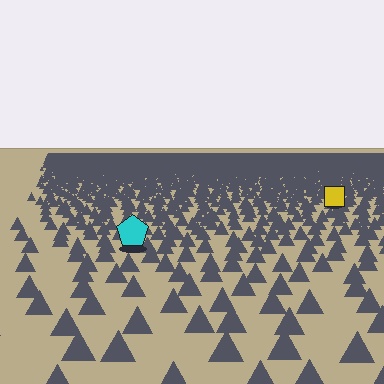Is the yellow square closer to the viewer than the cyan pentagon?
No. The cyan pentagon is closer — you can tell from the texture gradient: the ground texture is coarser near it.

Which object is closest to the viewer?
The cyan pentagon is closest. The texture marks near it are larger and more spread out.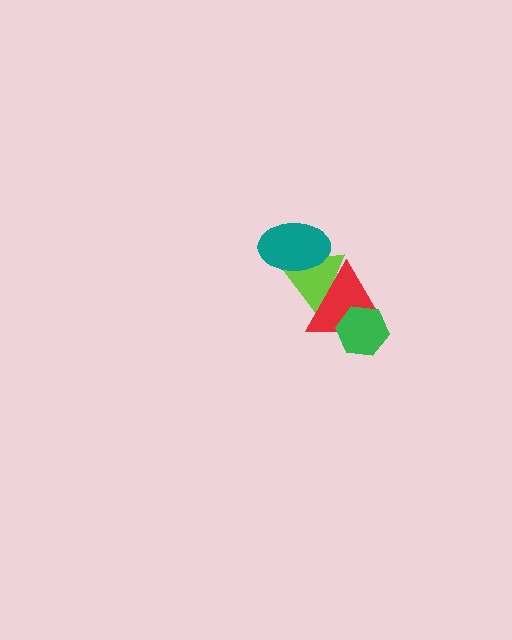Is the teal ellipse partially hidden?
No, no other shape covers it.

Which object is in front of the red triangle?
The green hexagon is in front of the red triangle.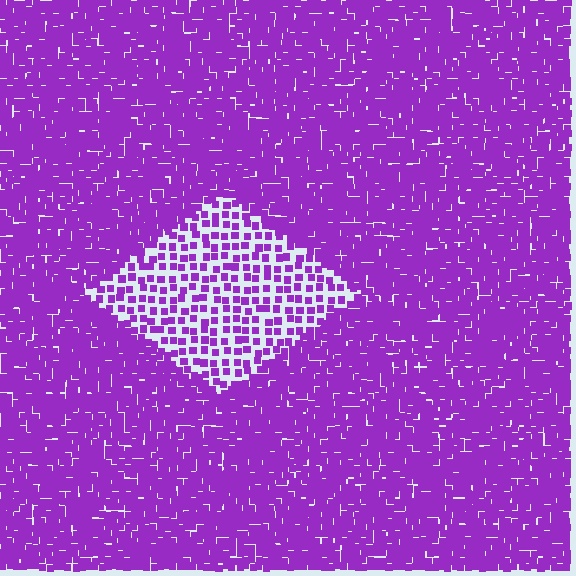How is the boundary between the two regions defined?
The boundary is defined by a change in element density (approximately 2.6x ratio). All elements are the same color, size, and shape.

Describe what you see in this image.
The image contains small purple elements arranged at two different densities. A diamond-shaped region is visible where the elements are less densely packed than the surrounding area.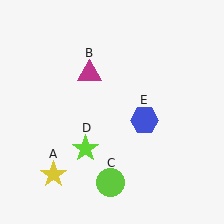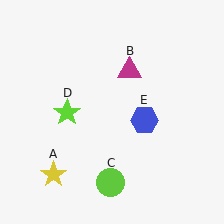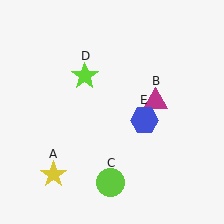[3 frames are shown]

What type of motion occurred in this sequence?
The magenta triangle (object B), lime star (object D) rotated clockwise around the center of the scene.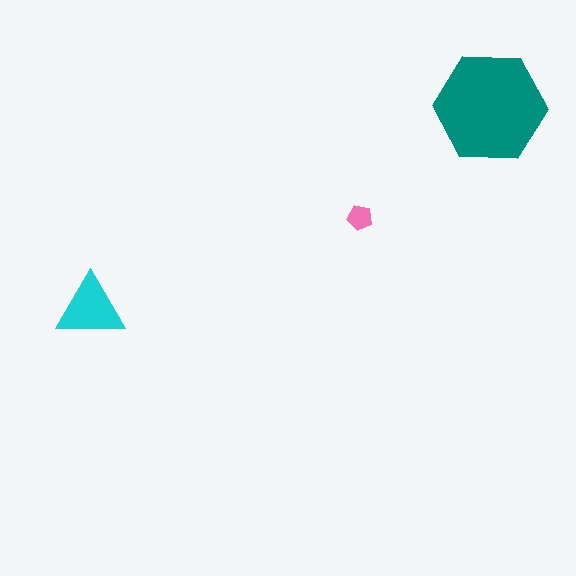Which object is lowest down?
The cyan triangle is bottommost.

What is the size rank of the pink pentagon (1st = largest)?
3rd.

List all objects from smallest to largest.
The pink pentagon, the cyan triangle, the teal hexagon.